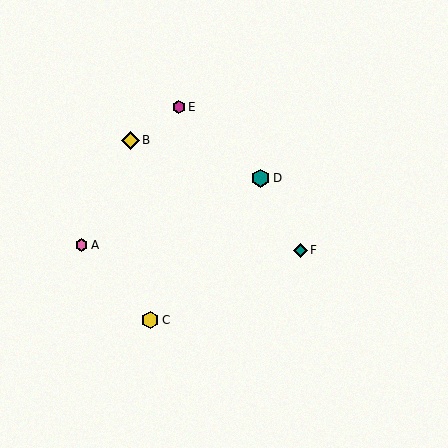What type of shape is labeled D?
Shape D is a teal hexagon.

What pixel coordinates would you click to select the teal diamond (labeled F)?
Click at (300, 250) to select the teal diamond F.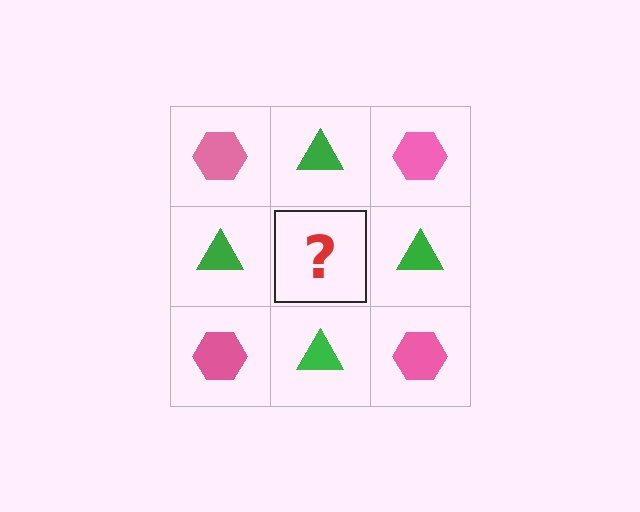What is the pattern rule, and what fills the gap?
The rule is that it alternates pink hexagon and green triangle in a checkerboard pattern. The gap should be filled with a pink hexagon.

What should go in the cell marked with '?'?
The missing cell should contain a pink hexagon.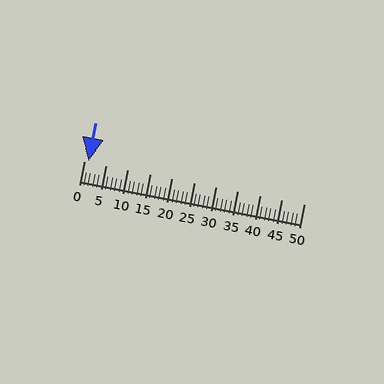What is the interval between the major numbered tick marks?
The major tick marks are spaced 5 units apart.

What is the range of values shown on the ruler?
The ruler shows values from 0 to 50.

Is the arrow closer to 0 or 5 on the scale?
The arrow is closer to 0.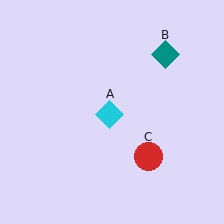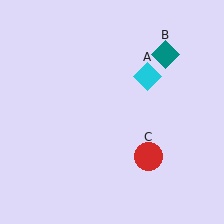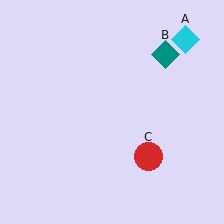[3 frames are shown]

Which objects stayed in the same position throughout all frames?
Teal diamond (object B) and red circle (object C) remained stationary.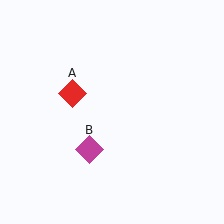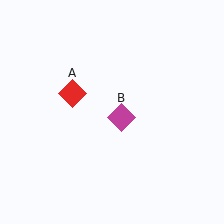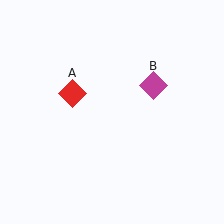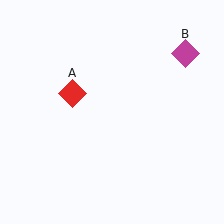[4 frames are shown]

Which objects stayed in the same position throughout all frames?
Red diamond (object A) remained stationary.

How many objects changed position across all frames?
1 object changed position: magenta diamond (object B).